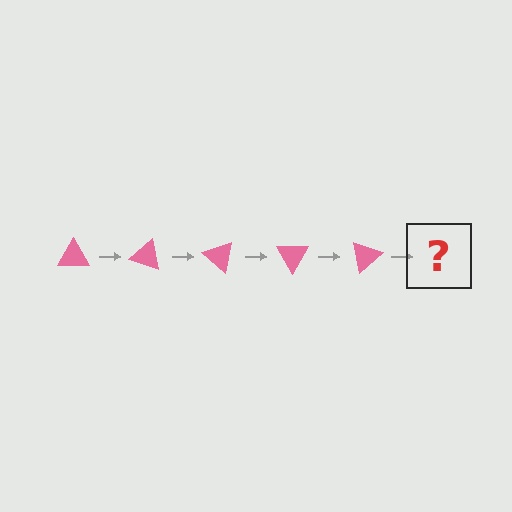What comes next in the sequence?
The next element should be a pink triangle rotated 100 degrees.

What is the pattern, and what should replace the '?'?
The pattern is that the triangle rotates 20 degrees each step. The '?' should be a pink triangle rotated 100 degrees.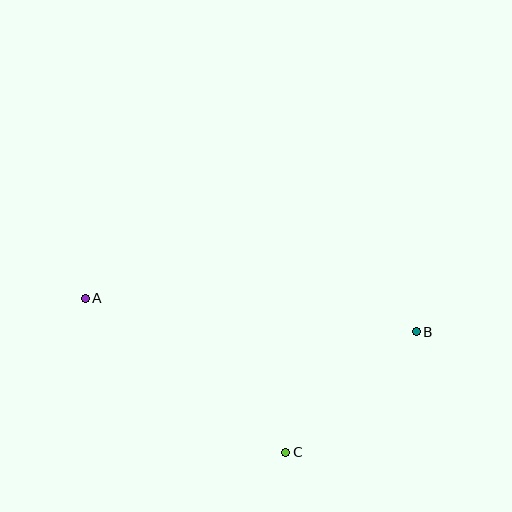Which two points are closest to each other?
Points B and C are closest to each other.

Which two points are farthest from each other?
Points A and B are farthest from each other.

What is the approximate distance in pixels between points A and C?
The distance between A and C is approximately 253 pixels.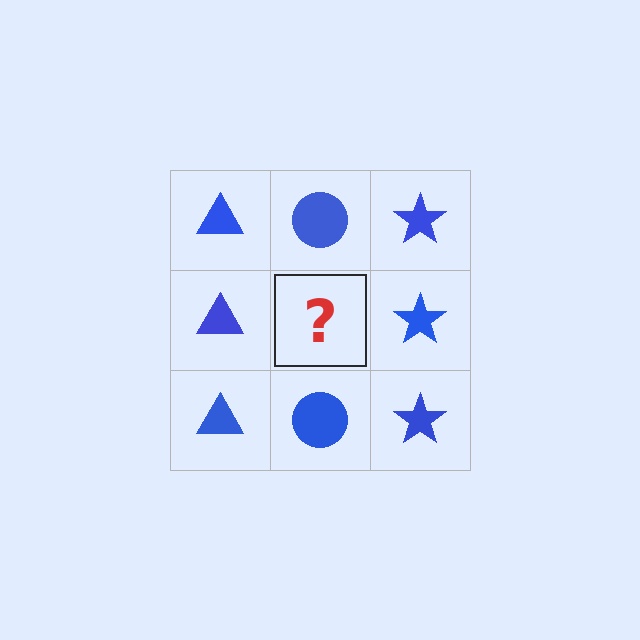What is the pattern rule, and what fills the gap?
The rule is that each column has a consistent shape. The gap should be filled with a blue circle.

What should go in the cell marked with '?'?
The missing cell should contain a blue circle.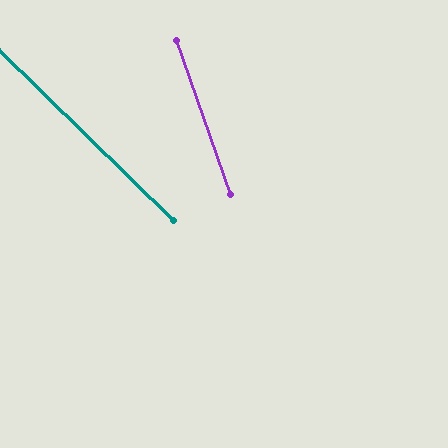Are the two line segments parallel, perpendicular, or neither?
Neither parallel nor perpendicular — they differ by about 26°.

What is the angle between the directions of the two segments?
Approximately 26 degrees.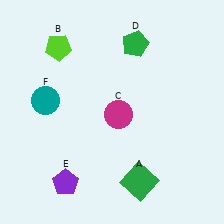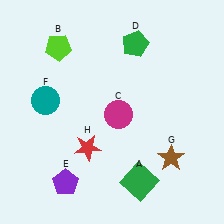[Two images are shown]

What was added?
A brown star (G), a red star (H) were added in Image 2.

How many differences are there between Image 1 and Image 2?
There are 2 differences between the two images.